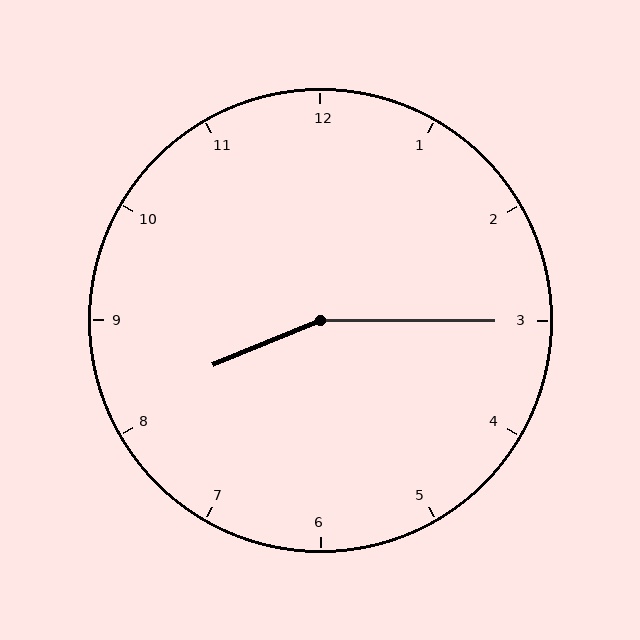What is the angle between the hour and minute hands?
Approximately 158 degrees.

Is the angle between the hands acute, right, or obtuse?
It is obtuse.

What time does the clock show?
8:15.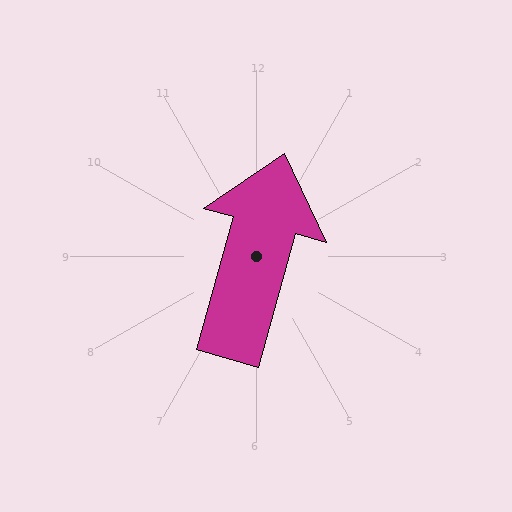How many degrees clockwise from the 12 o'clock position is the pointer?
Approximately 16 degrees.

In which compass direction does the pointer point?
North.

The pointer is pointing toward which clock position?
Roughly 1 o'clock.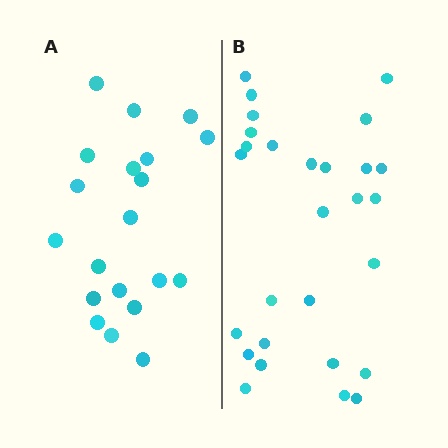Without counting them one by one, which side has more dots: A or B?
Region B (the right region) has more dots.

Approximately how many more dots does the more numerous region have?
Region B has roughly 8 or so more dots than region A.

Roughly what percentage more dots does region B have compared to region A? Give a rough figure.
About 40% more.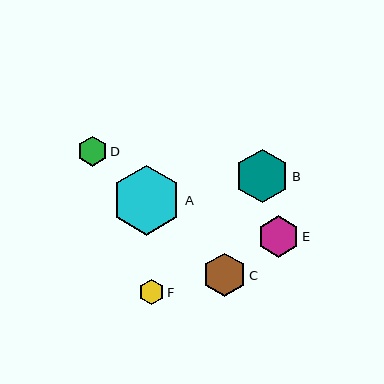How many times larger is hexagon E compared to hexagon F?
Hexagon E is approximately 1.6 times the size of hexagon F.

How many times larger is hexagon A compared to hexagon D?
Hexagon A is approximately 2.3 times the size of hexagon D.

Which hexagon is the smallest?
Hexagon F is the smallest with a size of approximately 25 pixels.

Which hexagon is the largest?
Hexagon A is the largest with a size of approximately 70 pixels.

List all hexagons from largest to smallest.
From largest to smallest: A, B, C, E, D, F.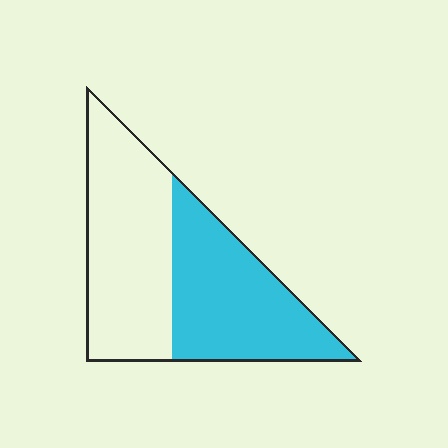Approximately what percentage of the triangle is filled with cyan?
Approximately 45%.